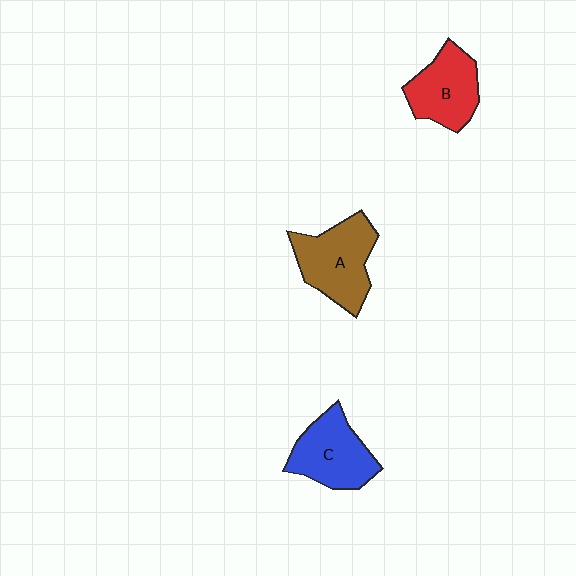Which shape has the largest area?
Shape A (brown).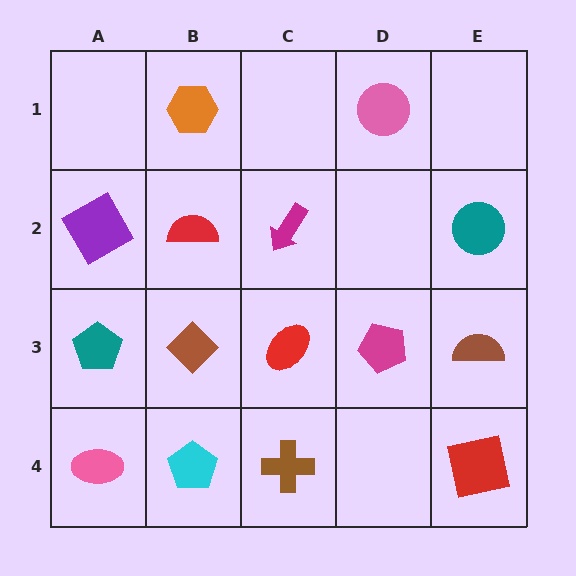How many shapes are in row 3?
5 shapes.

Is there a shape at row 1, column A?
No, that cell is empty.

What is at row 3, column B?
A brown diamond.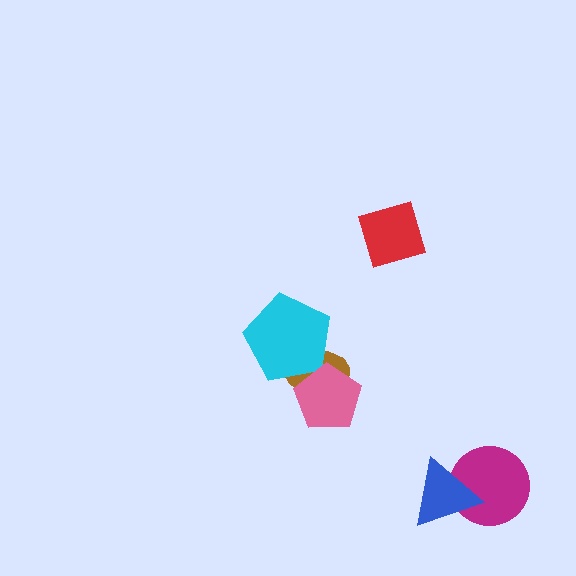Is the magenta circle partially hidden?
Yes, it is partially covered by another shape.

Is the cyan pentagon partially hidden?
Yes, it is partially covered by another shape.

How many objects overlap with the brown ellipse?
2 objects overlap with the brown ellipse.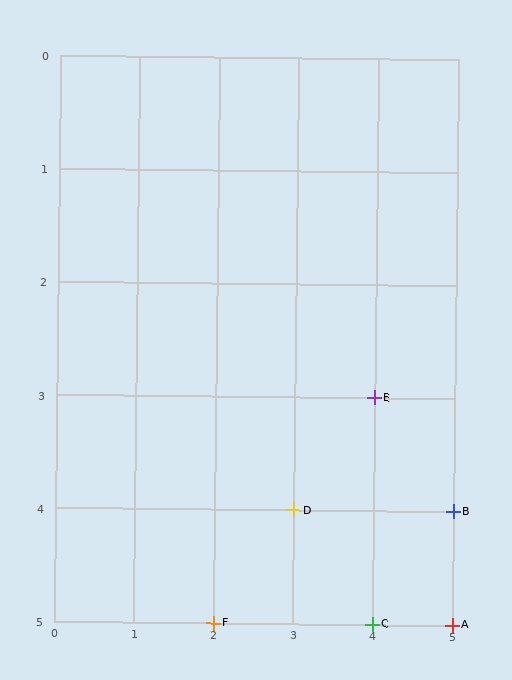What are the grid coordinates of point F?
Point F is at grid coordinates (2, 5).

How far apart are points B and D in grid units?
Points B and D are 2 columns apart.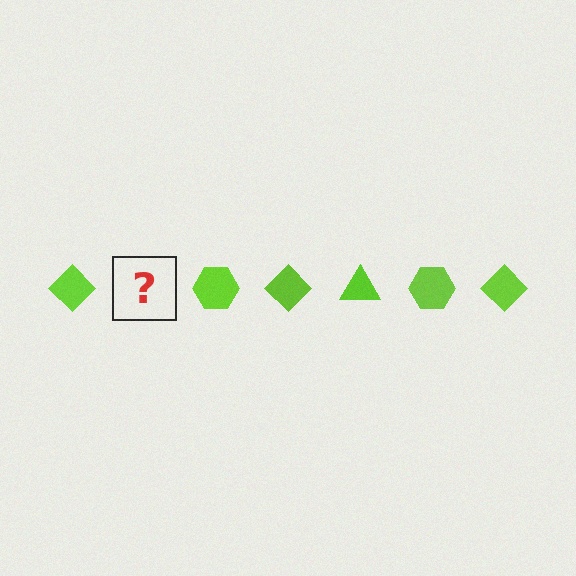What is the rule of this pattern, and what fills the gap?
The rule is that the pattern cycles through diamond, triangle, hexagon shapes in lime. The gap should be filled with a lime triangle.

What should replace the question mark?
The question mark should be replaced with a lime triangle.